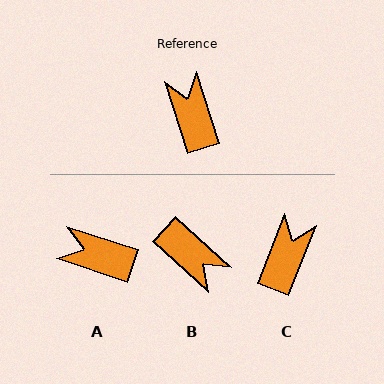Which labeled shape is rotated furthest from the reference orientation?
B, about 150 degrees away.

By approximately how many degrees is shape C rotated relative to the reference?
Approximately 39 degrees clockwise.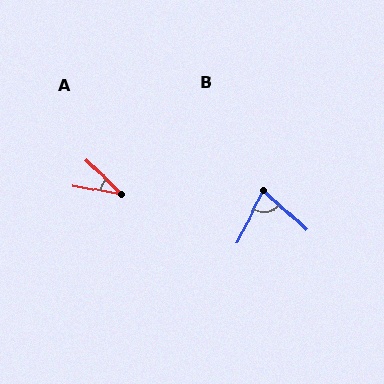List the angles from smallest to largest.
A (35°), B (75°).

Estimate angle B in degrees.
Approximately 75 degrees.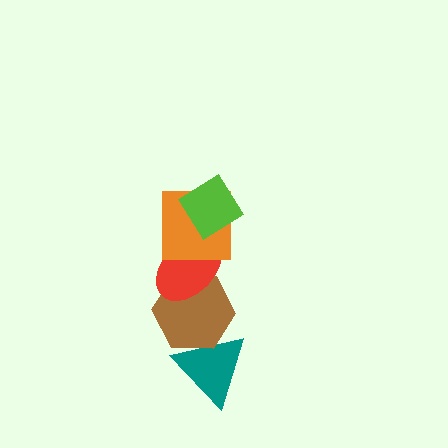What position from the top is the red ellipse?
The red ellipse is 3rd from the top.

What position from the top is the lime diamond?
The lime diamond is 1st from the top.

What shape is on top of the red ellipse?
The orange square is on top of the red ellipse.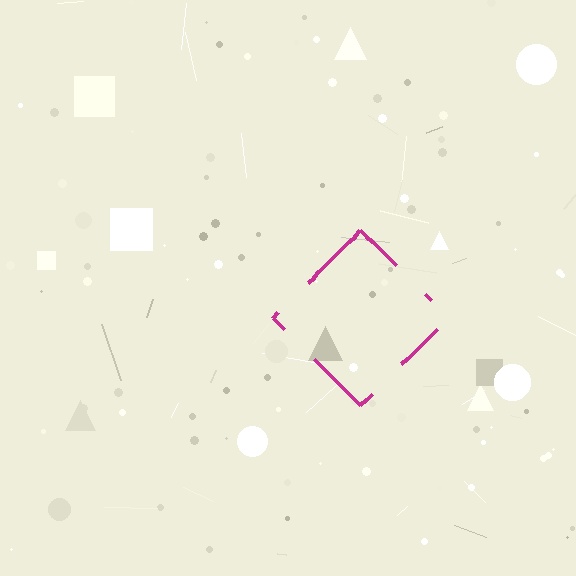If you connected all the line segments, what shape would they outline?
They would outline a diamond.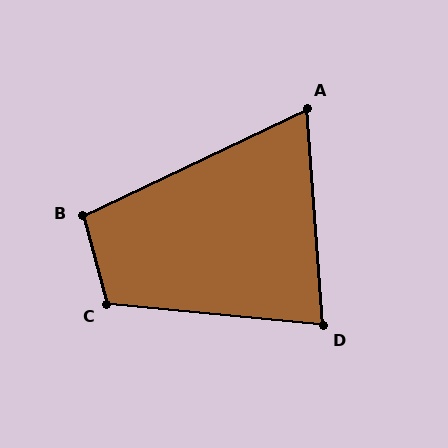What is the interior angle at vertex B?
Approximately 100 degrees (obtuse).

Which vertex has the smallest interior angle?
A, at approximately 69 degrees.